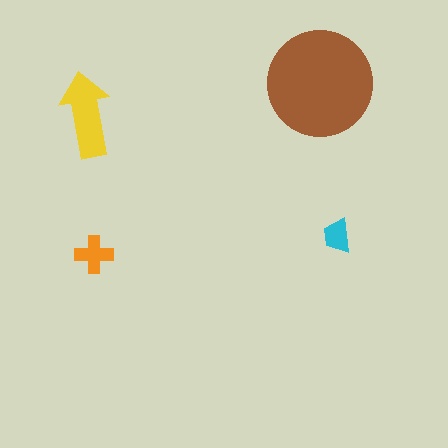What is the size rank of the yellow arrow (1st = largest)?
2nd.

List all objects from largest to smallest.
The brown circle, the yellow arrow, the orange cross, the cyan trapezoid.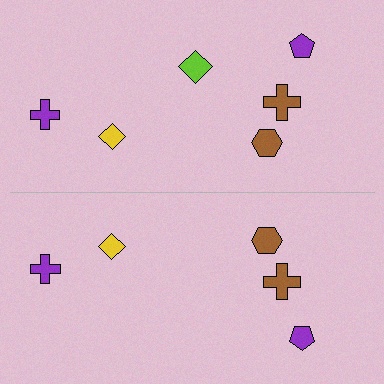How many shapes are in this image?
There are 11 shapes in this image.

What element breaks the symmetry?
A lime diamond is missing from the bottom side.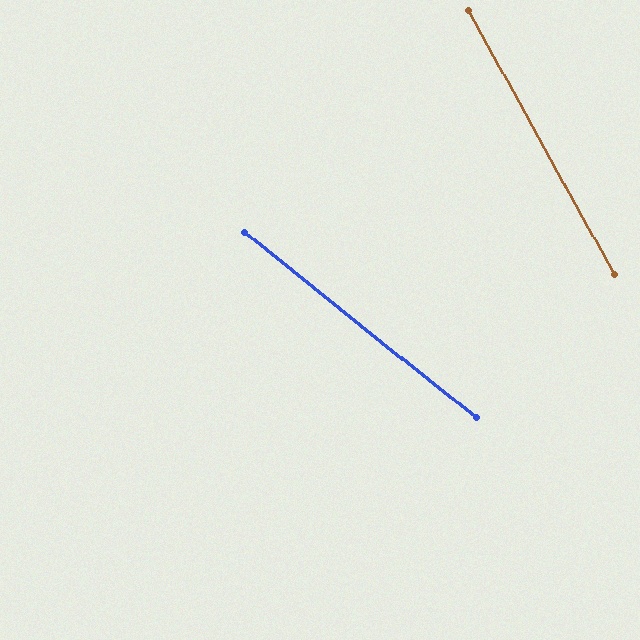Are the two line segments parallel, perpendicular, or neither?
Neither parallel nor perpendicular — they differ by about 23°.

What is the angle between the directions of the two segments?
Approximately 23 degrees.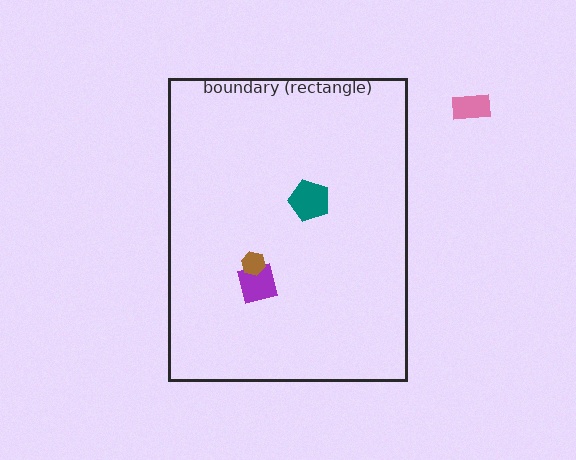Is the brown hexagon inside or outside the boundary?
Inside.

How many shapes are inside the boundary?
3 inside, 1 outside.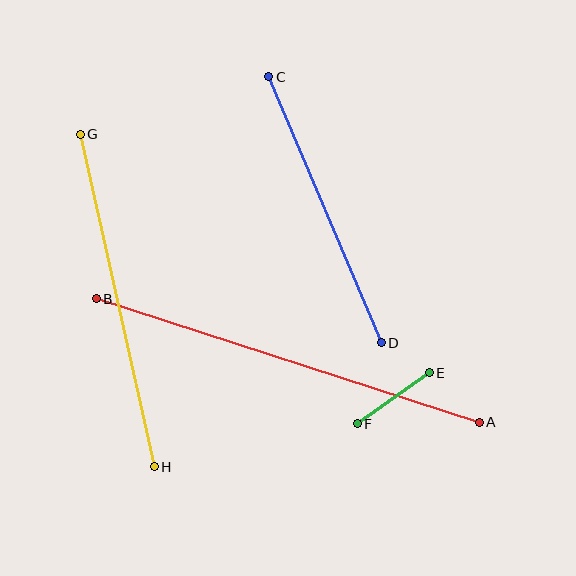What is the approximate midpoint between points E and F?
The midpoint is at approximately (393, 398) pixels.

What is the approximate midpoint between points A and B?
The midpoint is at approximately (288, 360) pixels.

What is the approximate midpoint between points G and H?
The midpoint is at approximately (117, 301) pixels.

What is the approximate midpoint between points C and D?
The midpoint is at approximately (325, 210) pixels.